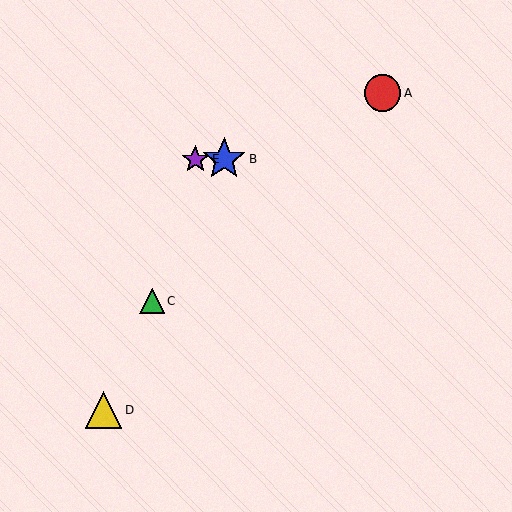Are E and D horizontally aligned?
No, E is at y≈159 and D is at y≈410.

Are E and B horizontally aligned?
Yes, both are at y≈159.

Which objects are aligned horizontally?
Objects B, E are aligned horizontally.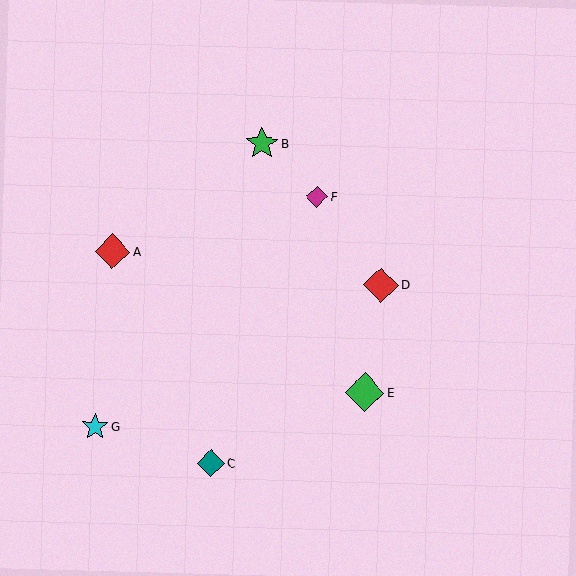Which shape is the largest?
The green diamond (labeled E) is the largest.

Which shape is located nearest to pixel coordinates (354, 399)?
The green diamond (labeled E) at (365, 392) is nearest to that location.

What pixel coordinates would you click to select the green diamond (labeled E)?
Click at (365, 392) to select the green diamond E.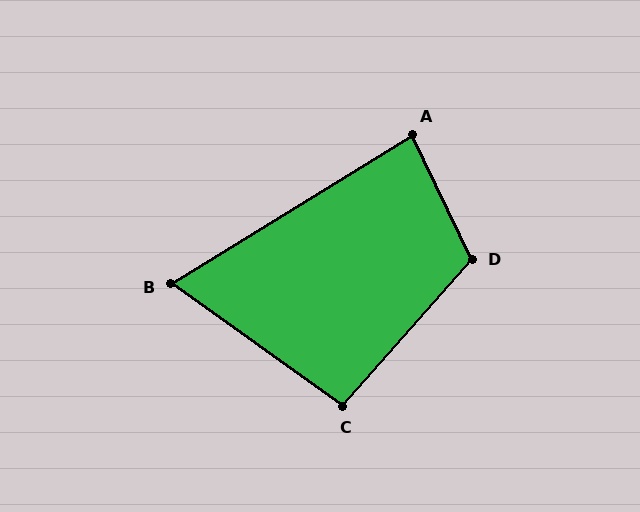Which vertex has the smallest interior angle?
B, at approximately 67 degrees.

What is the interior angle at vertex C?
Approximately 96 degrees (obtuse).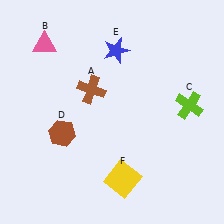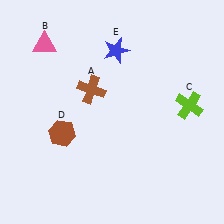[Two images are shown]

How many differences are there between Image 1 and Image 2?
There is 1 difference between the two images.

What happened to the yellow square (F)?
The yellow square (F) was removed in Image 2. It was in the bottom-right area of Image 1.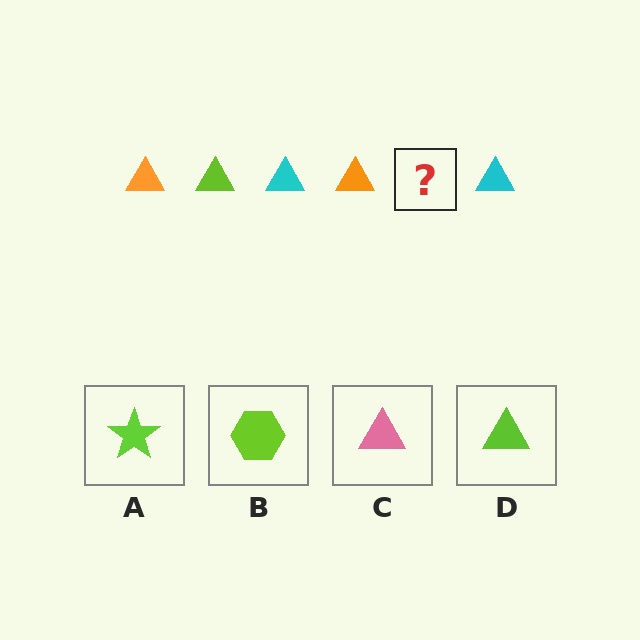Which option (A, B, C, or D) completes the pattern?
D.